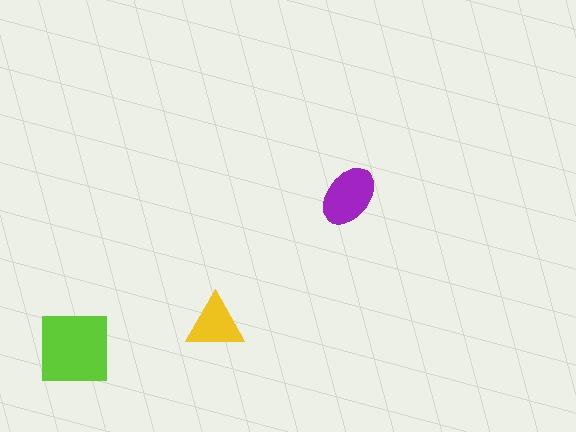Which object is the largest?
The lime square.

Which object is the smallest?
The yellow triangle.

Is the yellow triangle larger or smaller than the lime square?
Smaller.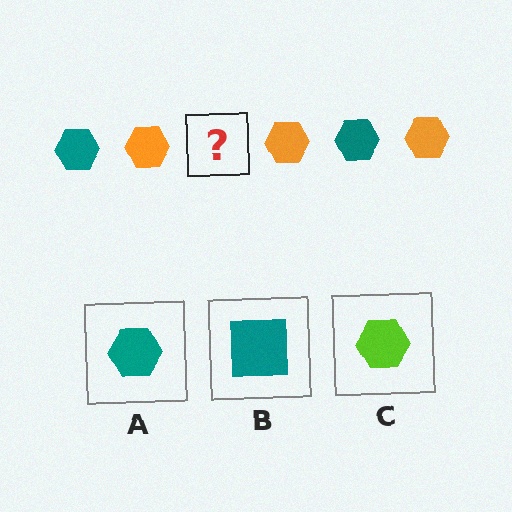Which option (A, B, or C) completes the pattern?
A.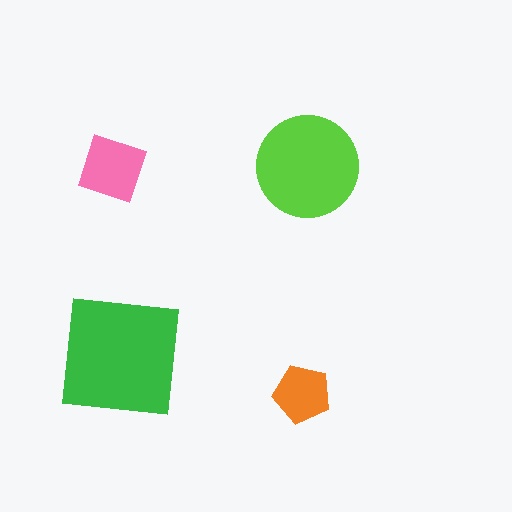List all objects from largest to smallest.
The green square, the lime circle, the pink diamond, the orange pentagon.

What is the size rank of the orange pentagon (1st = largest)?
4th.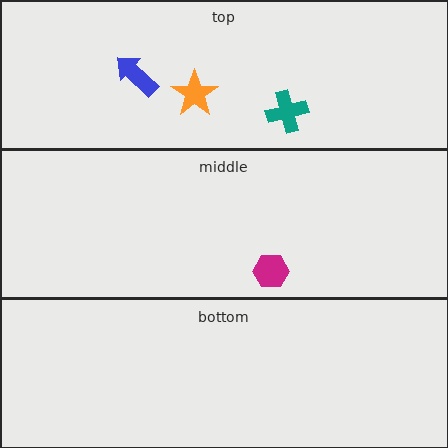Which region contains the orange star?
The top region.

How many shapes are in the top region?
3.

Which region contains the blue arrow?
The top region.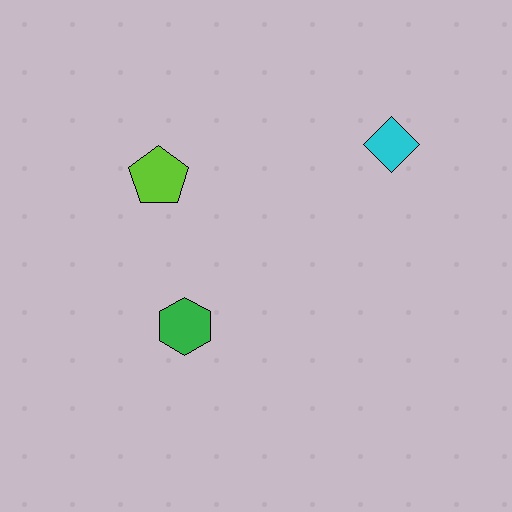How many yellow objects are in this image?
There are no yellow objects.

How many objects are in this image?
There are 3 objects.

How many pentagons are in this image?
There is 1 pentagon.